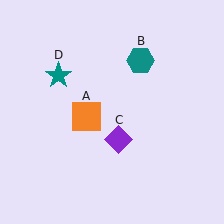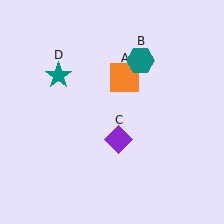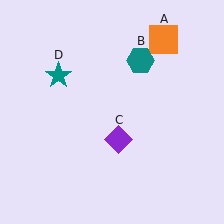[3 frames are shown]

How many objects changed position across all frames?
1 object changed position: orange square (object A).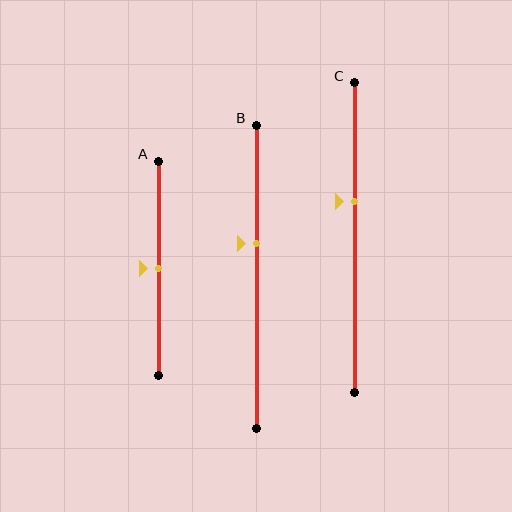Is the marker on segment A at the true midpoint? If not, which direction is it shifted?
Yes, the marker on segment A is at the true midpoint.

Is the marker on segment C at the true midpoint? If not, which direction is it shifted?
No, the marker on segment C is shifted upward by about 12% of the segment length.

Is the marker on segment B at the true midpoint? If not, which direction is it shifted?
No, the marker on segment B is shifted upward by about 11% of the segment length.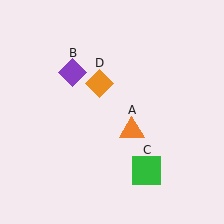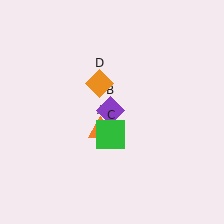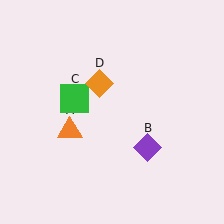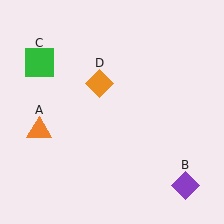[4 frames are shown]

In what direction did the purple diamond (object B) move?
The purple diamond (object B) moved down and to the right.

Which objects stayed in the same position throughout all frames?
Orange diamond (object D) remained stationary.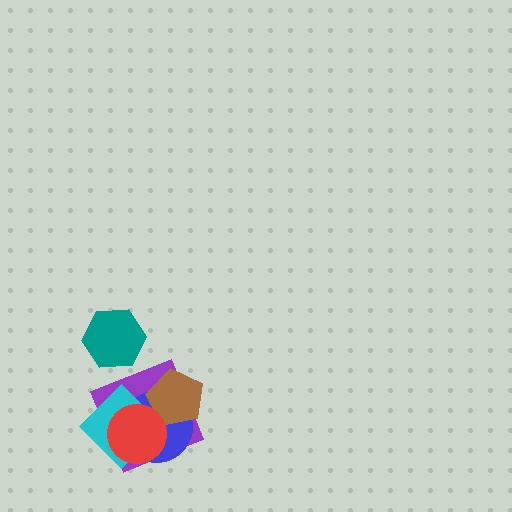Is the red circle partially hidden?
No, no other shape covers it.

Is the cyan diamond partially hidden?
Yes, it is partially covered by another shape.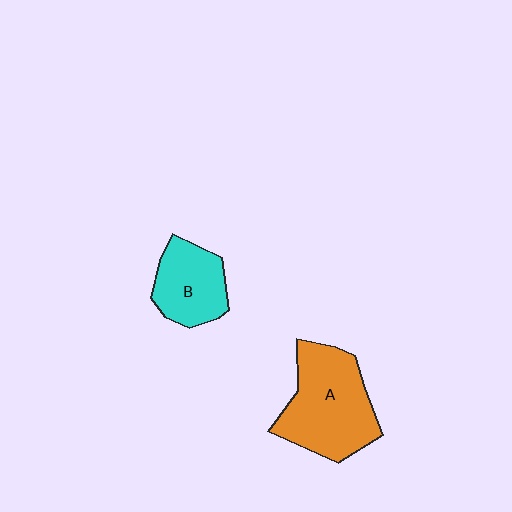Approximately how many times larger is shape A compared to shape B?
Approximately 1.6 times.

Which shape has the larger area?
Shape A (orange).